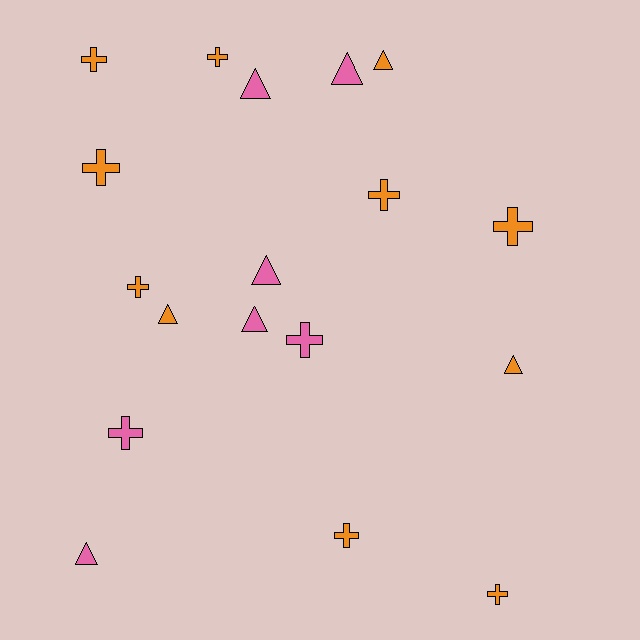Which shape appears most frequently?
Cross, with 10 objects.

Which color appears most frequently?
Orange, with 11 objects.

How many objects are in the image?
There are 18 objects.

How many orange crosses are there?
There are 8 orange crosses.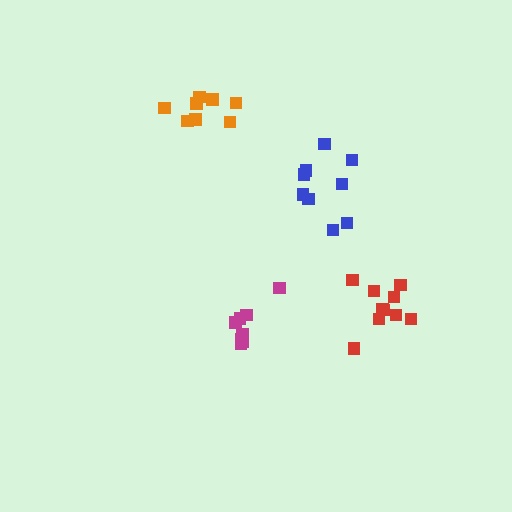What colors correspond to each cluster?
The clusters are colored: red, magenta, blue, orange.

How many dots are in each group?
Group 1: 10 dots, Group 2: 8 dots, Group 3: 9 dots, Group 4: 9 dots (36 total).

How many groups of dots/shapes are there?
There are 4 groups.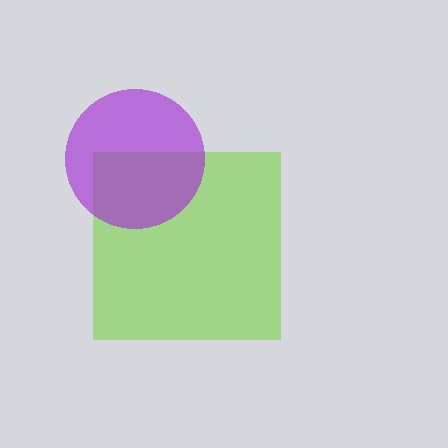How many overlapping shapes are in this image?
There are 2 overlapping shapes in the image.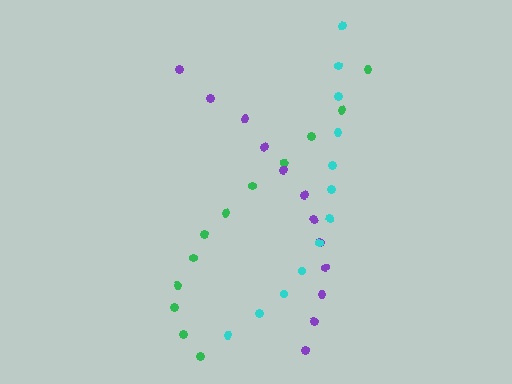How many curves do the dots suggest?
There are 3 distinct paths.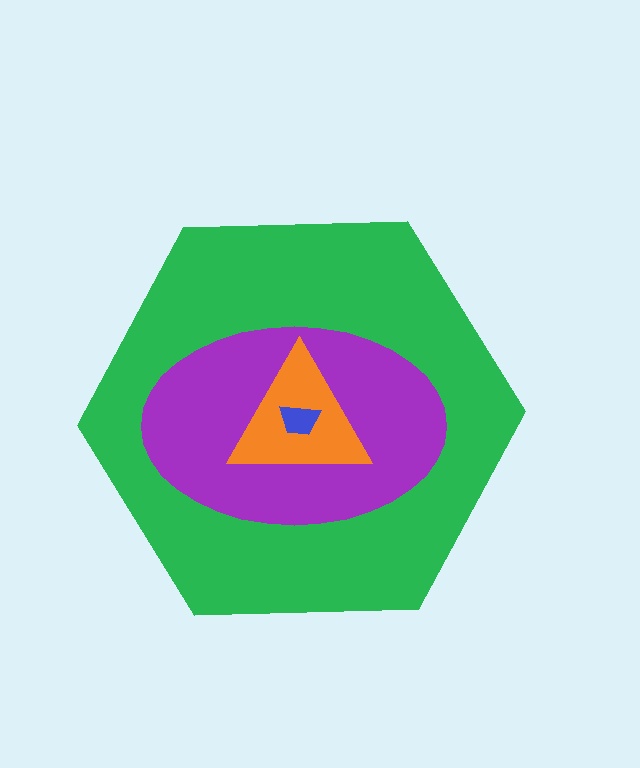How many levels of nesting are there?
4.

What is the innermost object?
The blue trapezoid.